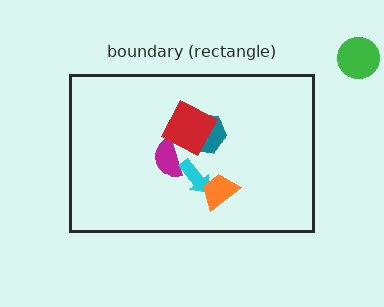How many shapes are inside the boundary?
5 inside, 1 outside.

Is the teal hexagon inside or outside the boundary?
Inside.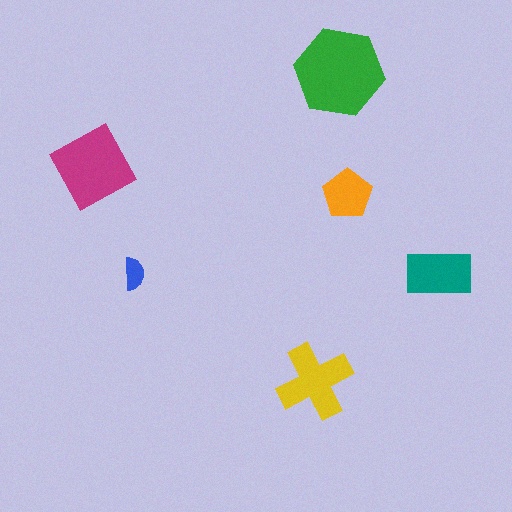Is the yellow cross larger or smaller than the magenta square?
Smaller.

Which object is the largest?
The green hexagon.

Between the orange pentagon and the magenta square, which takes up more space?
The magenta square.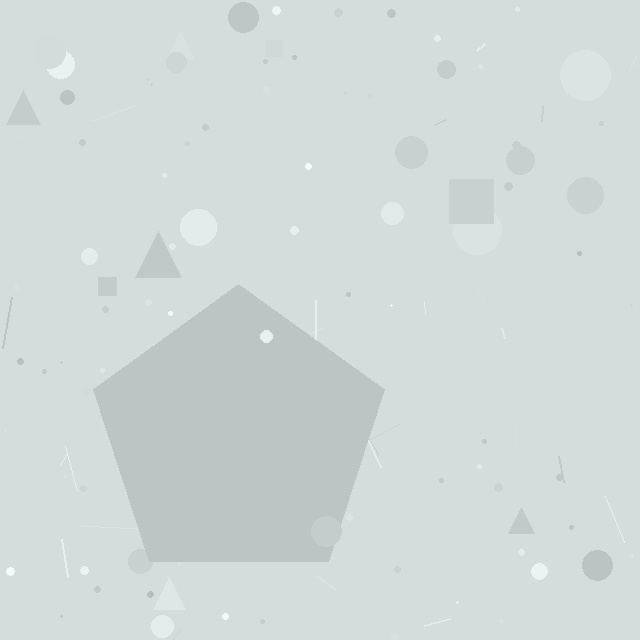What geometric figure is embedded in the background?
A pentagon is embedded in the background.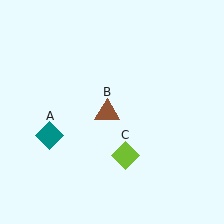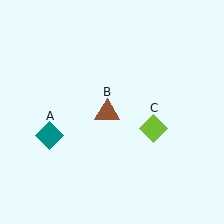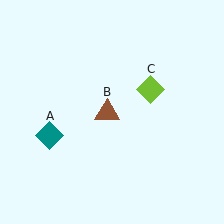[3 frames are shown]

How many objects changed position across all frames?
1 object changed position: lime diamond (object C).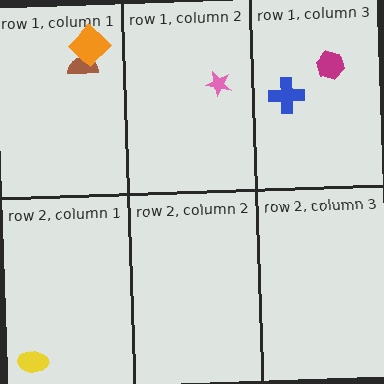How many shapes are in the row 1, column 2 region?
1.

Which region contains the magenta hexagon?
The row 1, column 3 region.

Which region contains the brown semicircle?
The row 1, column 1 region.